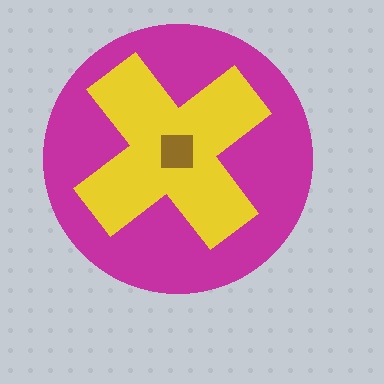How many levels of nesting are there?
3.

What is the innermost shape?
The brown square.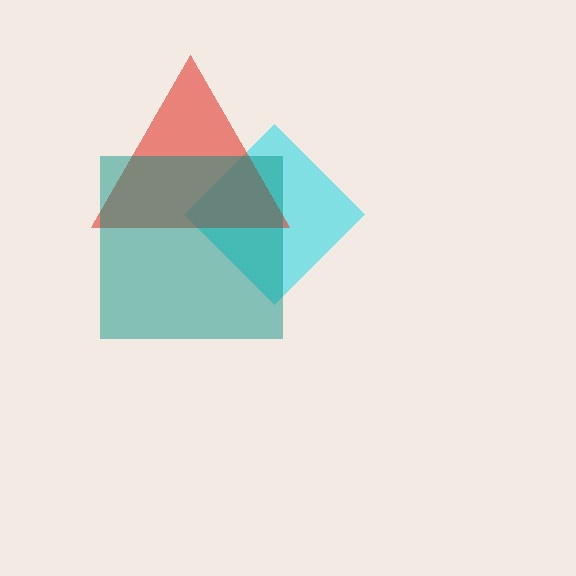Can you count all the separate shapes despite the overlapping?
Yes, there are 3 separate shapes.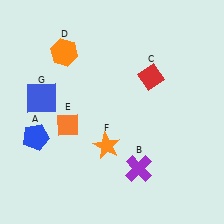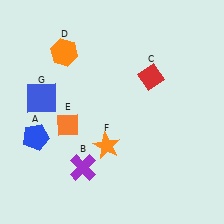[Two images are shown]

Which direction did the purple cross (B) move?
The purple cross (B) moved left.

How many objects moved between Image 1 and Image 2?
1 object moved between the two images.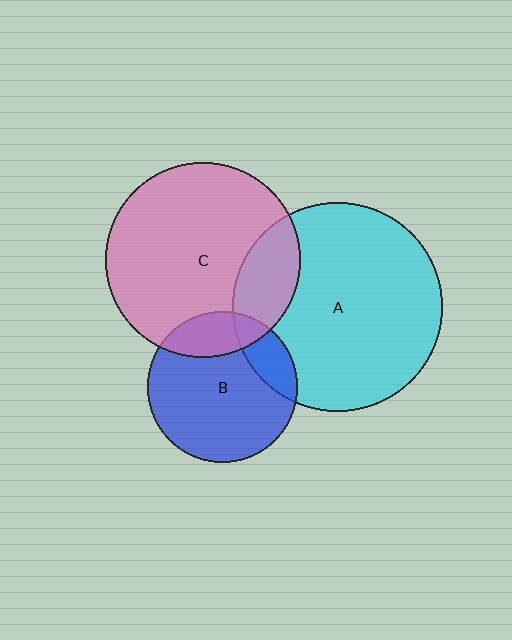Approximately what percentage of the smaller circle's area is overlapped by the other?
Approximately 20%.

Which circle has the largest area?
Circle A (cyan).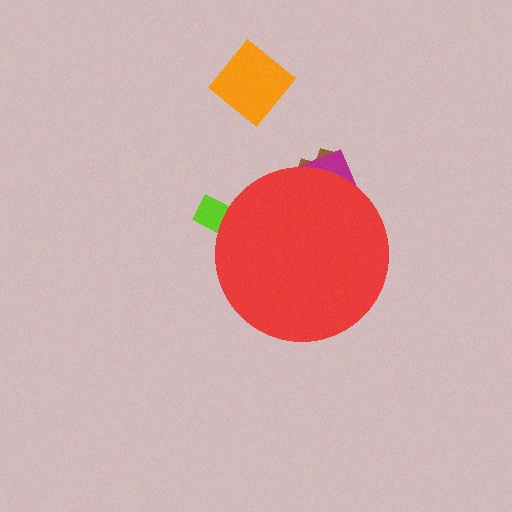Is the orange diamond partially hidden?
No, the orange diamond is fully visible.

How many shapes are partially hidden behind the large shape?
3 shapes are partially hidden.